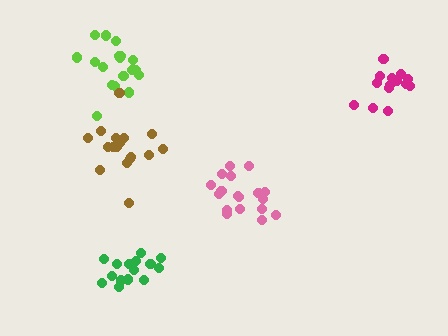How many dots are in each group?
Group 1: 15 dots, Group 2: 18 dots, Group 3: 18 dots, Group 4: 14 dots, Group 5: 17 dots (82 total).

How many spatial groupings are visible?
There are 5 spatial groupings.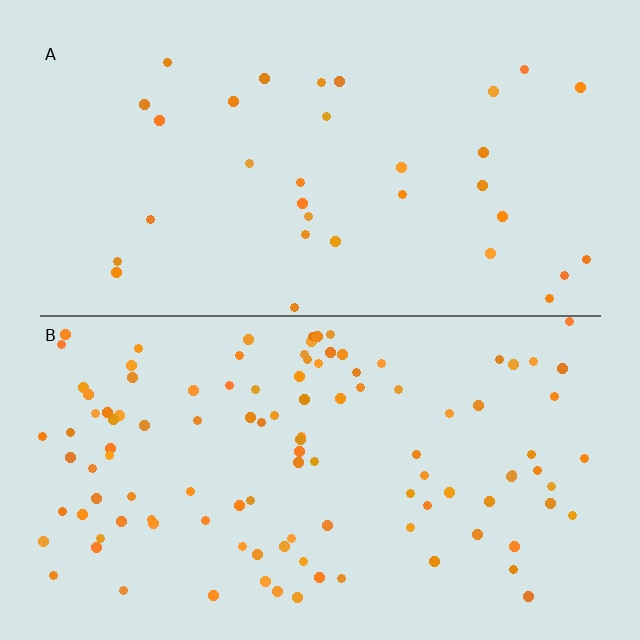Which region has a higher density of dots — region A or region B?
B (the bottom).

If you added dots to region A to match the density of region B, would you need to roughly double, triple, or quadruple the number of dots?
Approximately triple.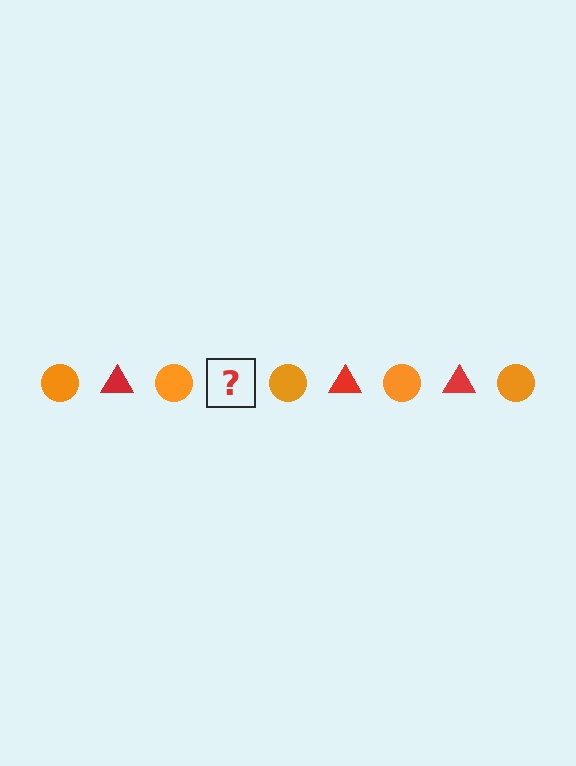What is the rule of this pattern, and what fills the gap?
The rule is that the pattern alternates between orange circle and red triangle. The gap should be filled with a red triangle.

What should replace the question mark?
The question mark should be replaced with a red triangle.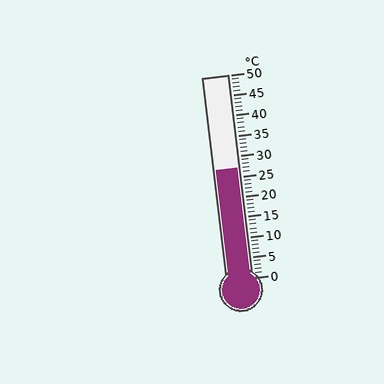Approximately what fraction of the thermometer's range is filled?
The thermometer is filled to approximately 55% of its range.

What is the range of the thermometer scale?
The thermometer scale ranges from 0°C to 50°C.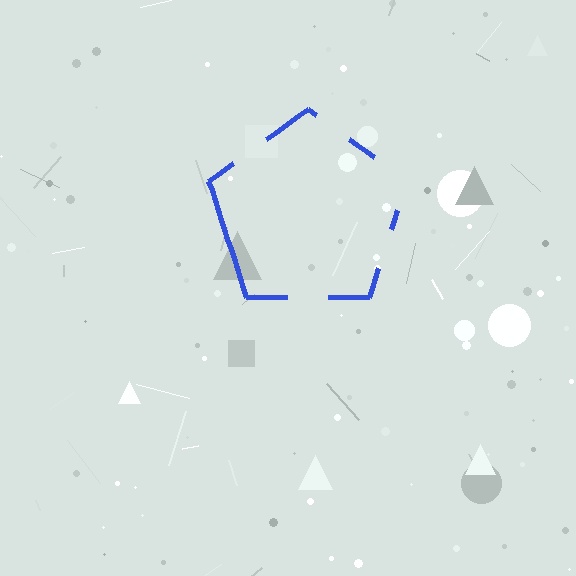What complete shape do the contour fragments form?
The contour fragments form a pentagon.